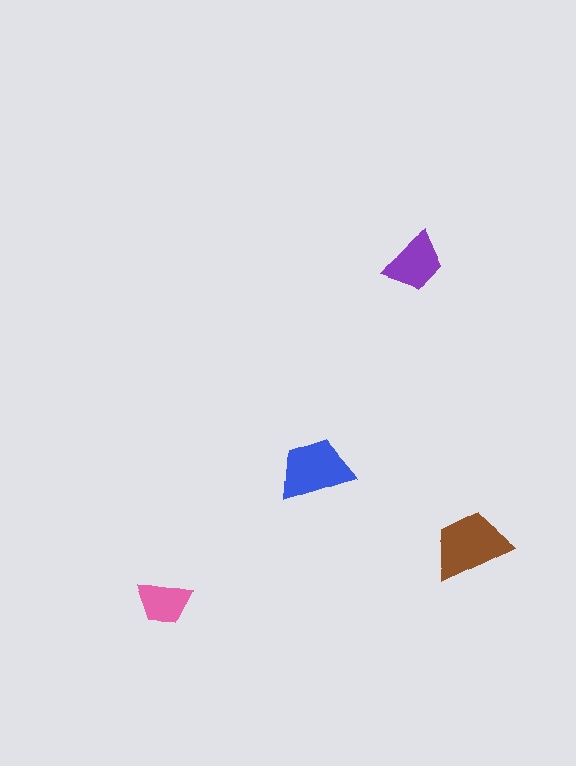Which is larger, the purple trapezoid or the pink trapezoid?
The purple one.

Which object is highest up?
The purple trapezoid is topmost.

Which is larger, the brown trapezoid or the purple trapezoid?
The brown one.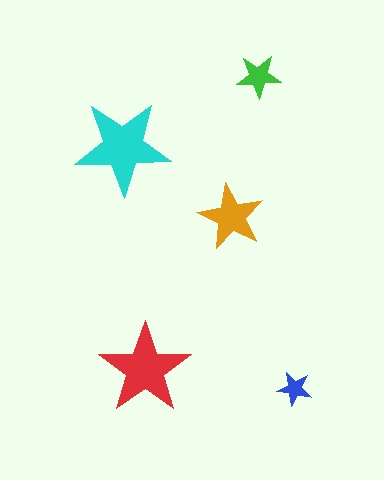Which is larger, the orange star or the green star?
The orange one.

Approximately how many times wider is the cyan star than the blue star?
About 3 times wider.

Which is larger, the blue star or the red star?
The red one.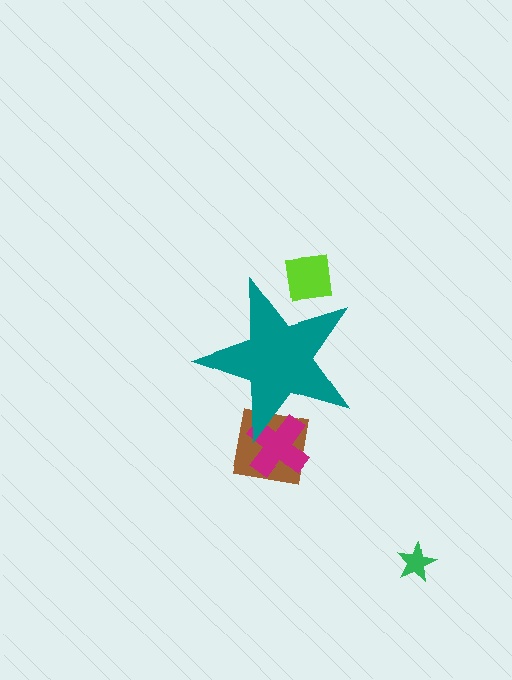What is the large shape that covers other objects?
A teal star.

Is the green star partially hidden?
No, the green star is fully visible.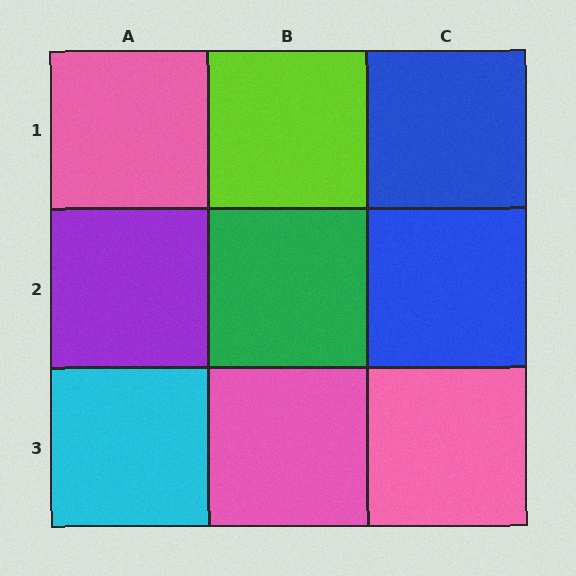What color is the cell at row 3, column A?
Cyan.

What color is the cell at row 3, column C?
Pink.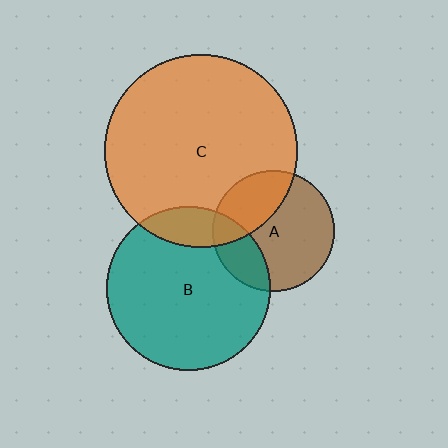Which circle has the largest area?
Circle C (orange).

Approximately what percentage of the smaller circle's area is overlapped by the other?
Approximately 25%.